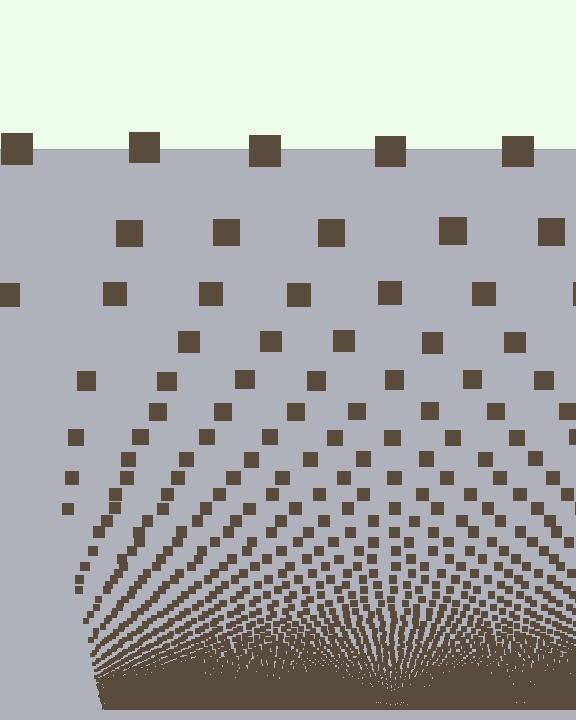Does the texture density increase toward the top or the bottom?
Density increases toward the bottom.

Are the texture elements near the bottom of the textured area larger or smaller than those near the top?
Smaller. The gradient is inverted — elements near the bottom are smaller and denser.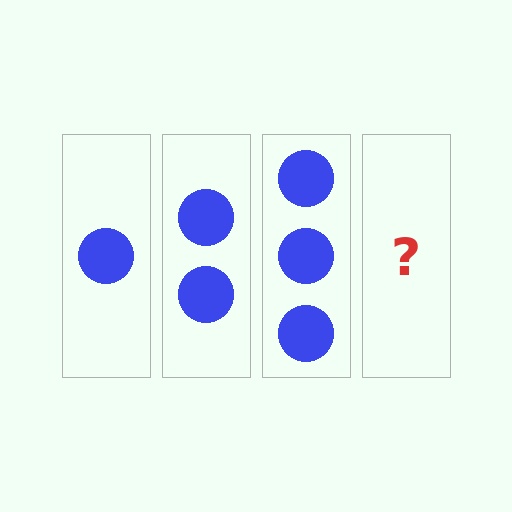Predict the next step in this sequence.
The next step is 4 circles.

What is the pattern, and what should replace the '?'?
The pattern is that each step adds one more circle. The '?' should be 4 circles.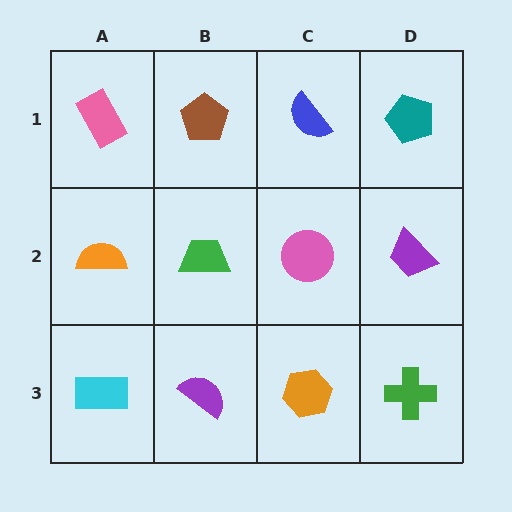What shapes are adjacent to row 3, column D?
A purple trapezoid (row 2, column D), an orange hexagon (row 3, column C).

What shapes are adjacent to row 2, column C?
A blue semicircle (row 1, column C), an orange hexagon (row 3, column C), a green trapezoid (row 2, column B), a purple trapezoid (row 2, column D).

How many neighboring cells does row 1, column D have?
2.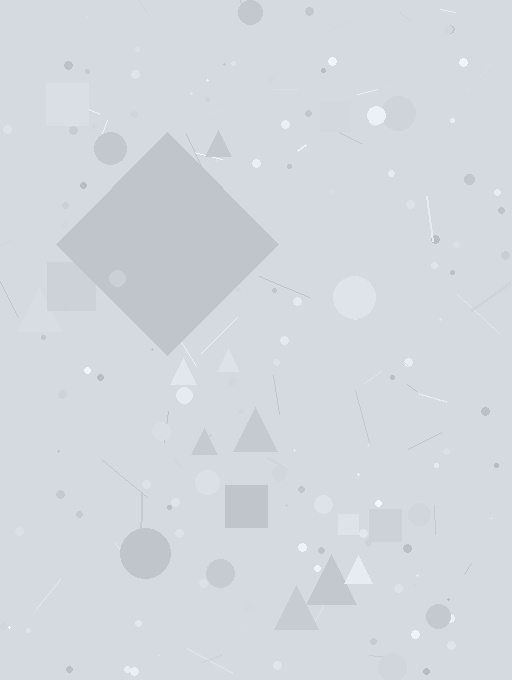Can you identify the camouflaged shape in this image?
The camouflaged shape is a diamond.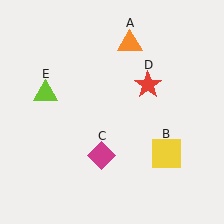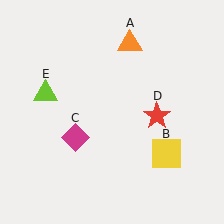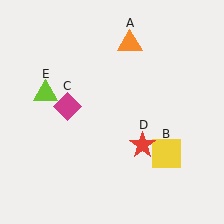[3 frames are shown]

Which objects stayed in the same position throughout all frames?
Orange triangle (object A) and yellow square (object B) and lime triangle (object E) remained stationary.